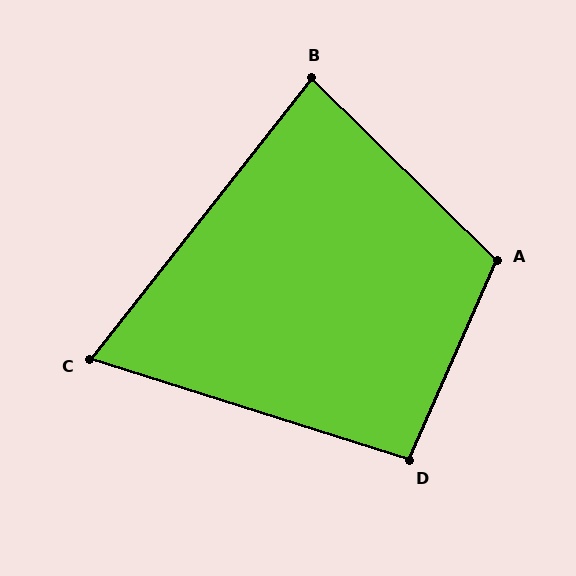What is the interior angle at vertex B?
Approximately 84 degrees (acute).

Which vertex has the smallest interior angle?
C, at approximately 69 degrees.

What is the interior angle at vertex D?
Approximately 96 degrees (obtuse).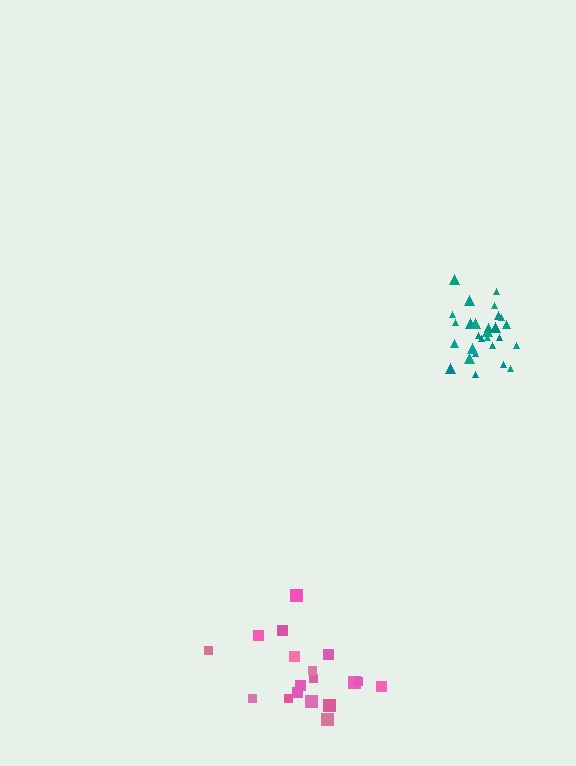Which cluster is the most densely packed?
Teal.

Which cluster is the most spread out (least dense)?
Pink.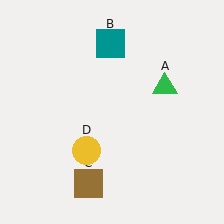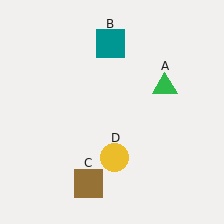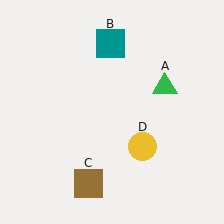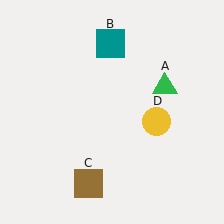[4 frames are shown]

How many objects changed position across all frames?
1 object changed position: yellow circle (object D).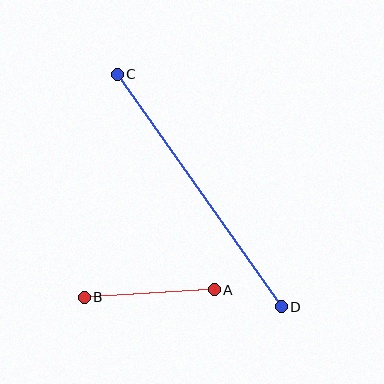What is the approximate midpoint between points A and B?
The midpoint is at approximately (149, 294) pixels.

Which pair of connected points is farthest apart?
Points C and D are farthest apart.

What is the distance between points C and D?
The distance is approximately 285 pixels.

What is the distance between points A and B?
The distance is approximately 130 pixels.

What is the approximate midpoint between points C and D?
The midpoint is at approximately (199, 190) pixels.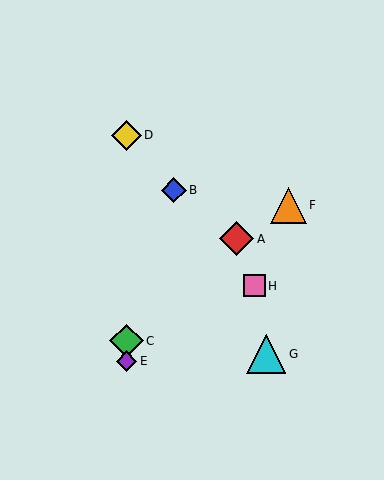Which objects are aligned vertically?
Objects C, D, E are aligned vertically.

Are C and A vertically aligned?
No, C is at x≈126 and A is at x≈237.